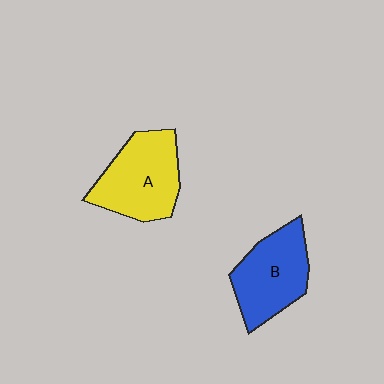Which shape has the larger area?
Shape A (yellow).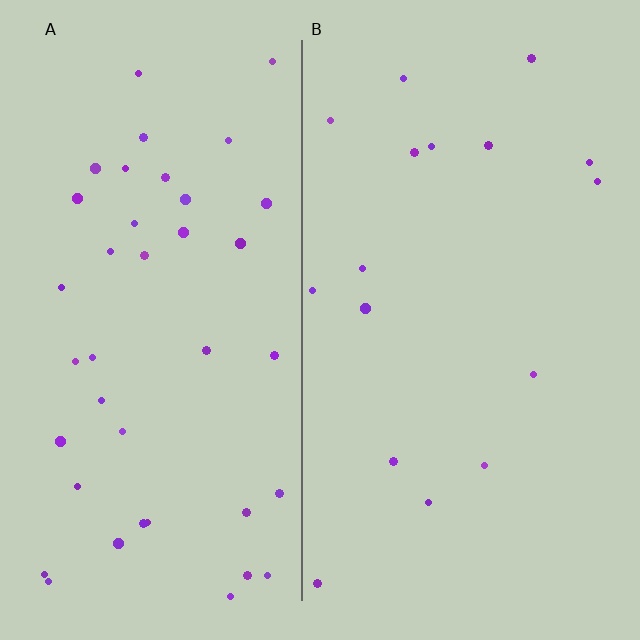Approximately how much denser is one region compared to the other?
Approximately 2.4× — region A over region B.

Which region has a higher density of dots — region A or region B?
A (the left).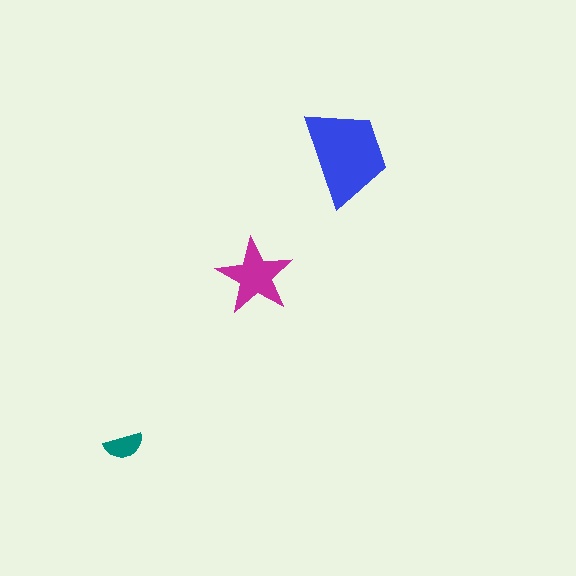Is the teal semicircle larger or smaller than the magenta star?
Smaller.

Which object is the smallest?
The teal semicircle.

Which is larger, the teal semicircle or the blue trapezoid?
The blue trapezoid.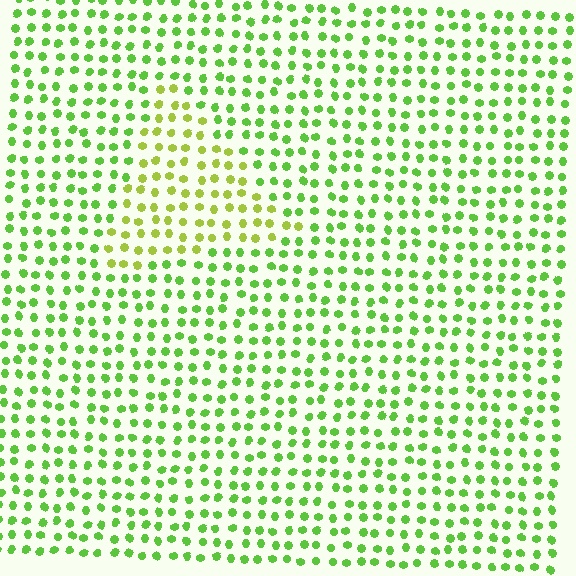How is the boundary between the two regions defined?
The boundary is defined purely by a slight shift in hue (about 30 degrees). Spacing, size, and orientation are identical on both sides.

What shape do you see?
I see a triangle.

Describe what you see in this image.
The image is filled with small lime elements in a uniform arrangement. A triangle-shaped region is visible where the elements are tinted to a slightly different hue, forming a subtle color boundary.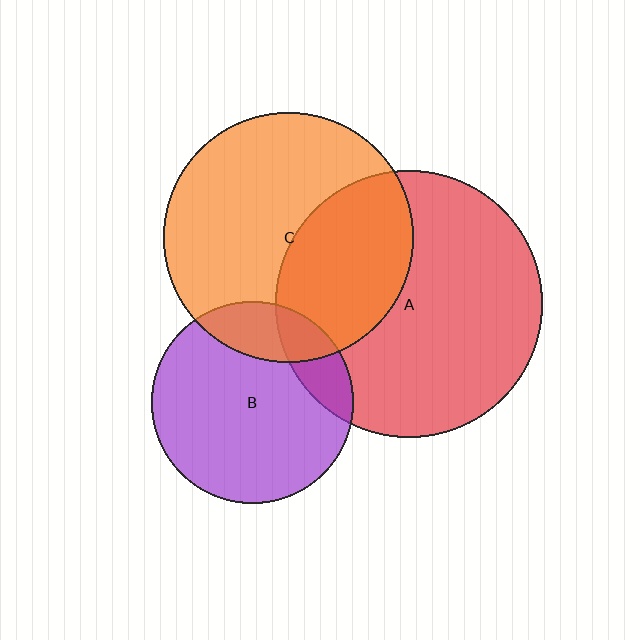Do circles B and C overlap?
Yes.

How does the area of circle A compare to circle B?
Approximately 1.7 times.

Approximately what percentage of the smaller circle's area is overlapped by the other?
Approximately 20%.